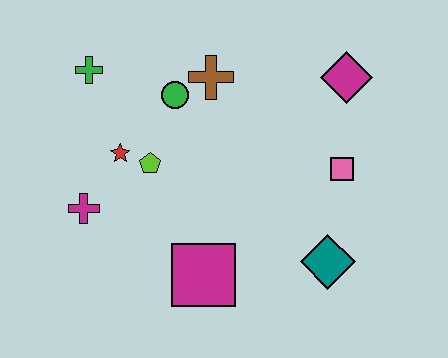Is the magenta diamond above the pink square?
Yes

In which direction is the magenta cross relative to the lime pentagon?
The magenta cross is to the left of the lime pentagon.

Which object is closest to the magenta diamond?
The pink square is closest to the magenta diamond.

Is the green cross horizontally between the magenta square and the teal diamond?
No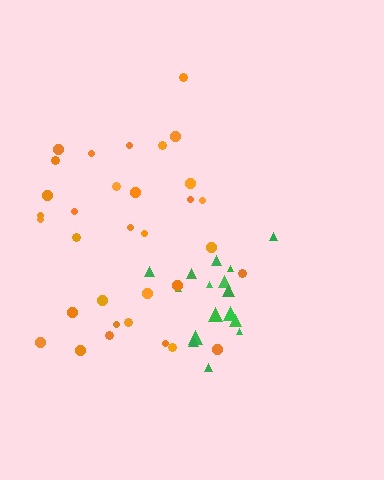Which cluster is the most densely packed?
Green.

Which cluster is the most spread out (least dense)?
Orange.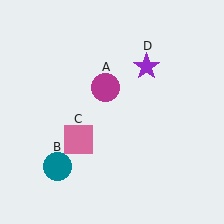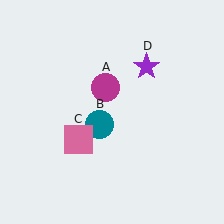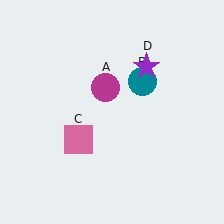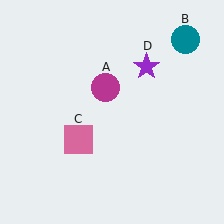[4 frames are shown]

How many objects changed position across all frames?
1 object changed position: teal circle (object B).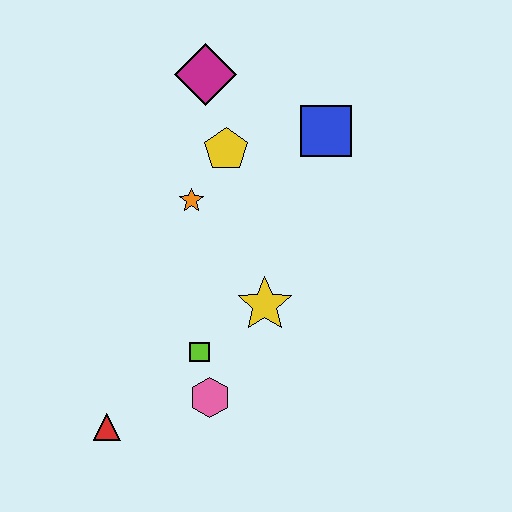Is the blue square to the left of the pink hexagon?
No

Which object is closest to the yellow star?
The lime square is closest to the yellow star.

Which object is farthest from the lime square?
The magenta diamond is farthest from the lime square.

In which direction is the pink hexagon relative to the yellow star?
The pink hexagon is below the yellow star.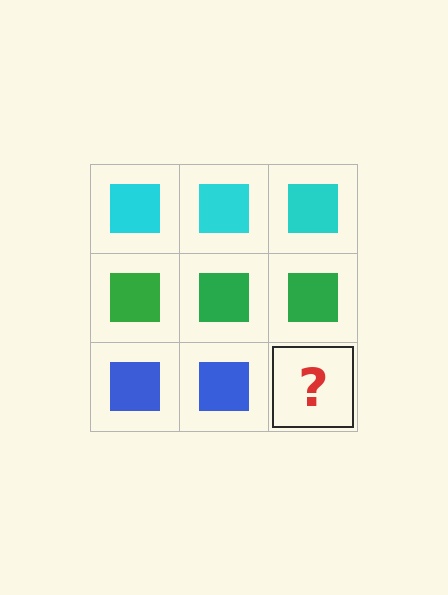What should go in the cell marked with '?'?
The missing cell should contain a blue square.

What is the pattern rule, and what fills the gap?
The rule is that each row has a consistent color. The gap should be filled with a blue square.